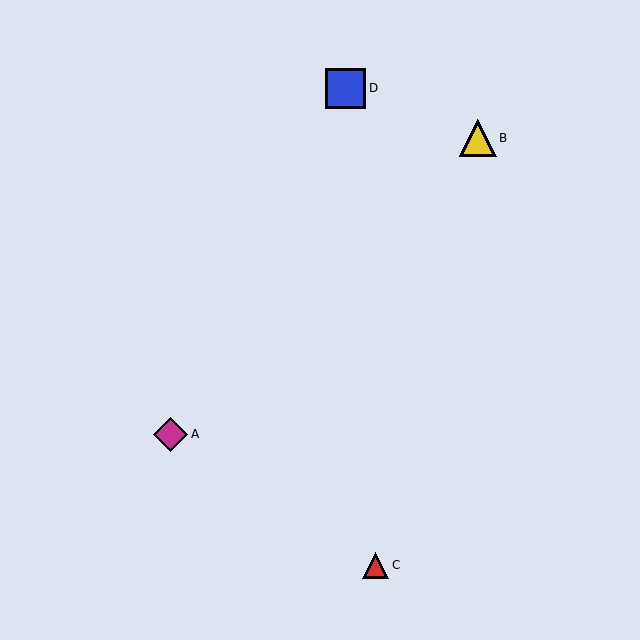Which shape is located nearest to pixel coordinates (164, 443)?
The magenta diamond (labeled A) at (171, 434) is nearest to that location.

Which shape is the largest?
The blue square (labeled D) is the largest.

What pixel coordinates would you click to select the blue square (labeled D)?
Click at (346, 88) to select the blue square D.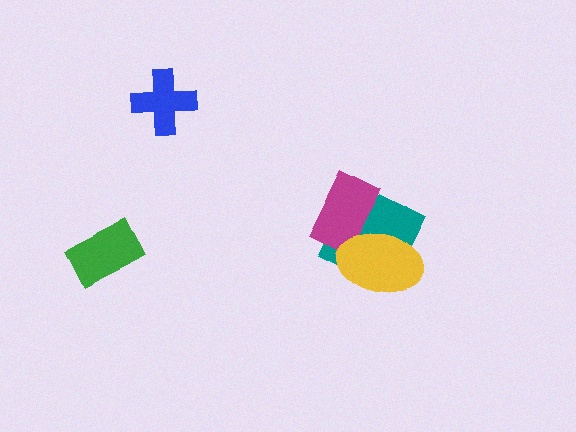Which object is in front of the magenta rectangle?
The yellow ellipse is in front of the magenta rectangle.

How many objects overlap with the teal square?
2 objects overlap with the teal square.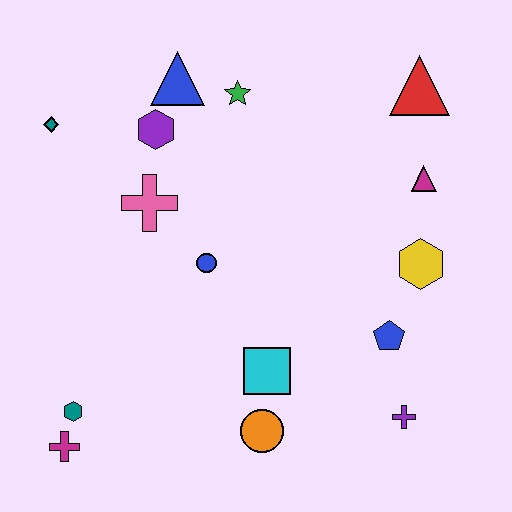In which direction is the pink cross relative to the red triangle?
The pink cross is to the left of the red triangle.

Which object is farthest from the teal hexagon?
The red triangle is farthest from the teal hexagon.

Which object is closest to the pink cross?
The purple hexagon is closest to the pink cross.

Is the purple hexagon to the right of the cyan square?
No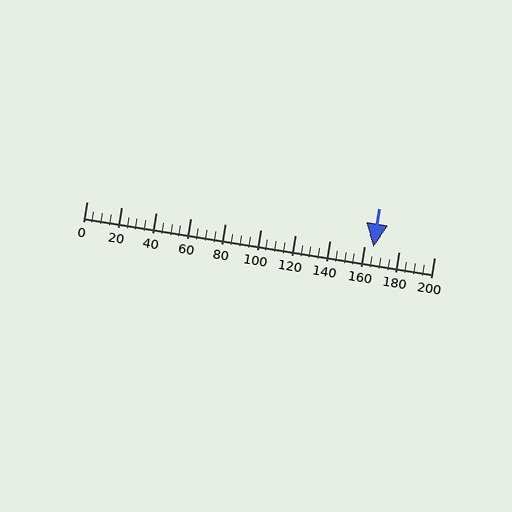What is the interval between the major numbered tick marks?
The major tick marks are spaced 20 units apart.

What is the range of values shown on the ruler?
The ruler shows values from 0 to 200.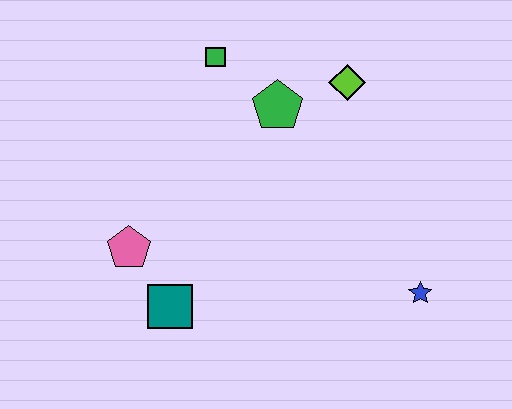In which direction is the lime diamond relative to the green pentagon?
The lime diamond is to the right of the green pentagon.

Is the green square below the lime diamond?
No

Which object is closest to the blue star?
The lime diamond is closest to the blue star.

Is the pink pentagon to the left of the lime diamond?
Yes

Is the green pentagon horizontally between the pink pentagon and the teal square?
No